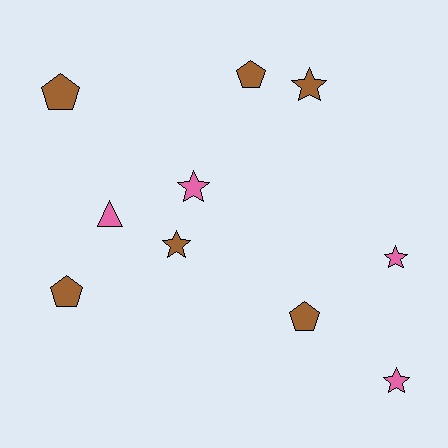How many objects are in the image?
There are 10 objects.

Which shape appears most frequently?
Star, with 5 objects.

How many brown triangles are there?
There are no brown triangles.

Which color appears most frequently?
Brown, with 6 objects.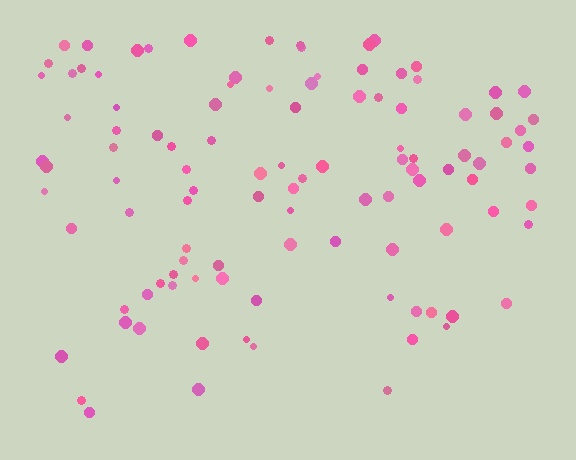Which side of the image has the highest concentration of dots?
The top.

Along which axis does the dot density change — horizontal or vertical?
Vertical.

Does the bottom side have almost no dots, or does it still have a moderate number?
Still a moderate number, just noticeably fewer than the top.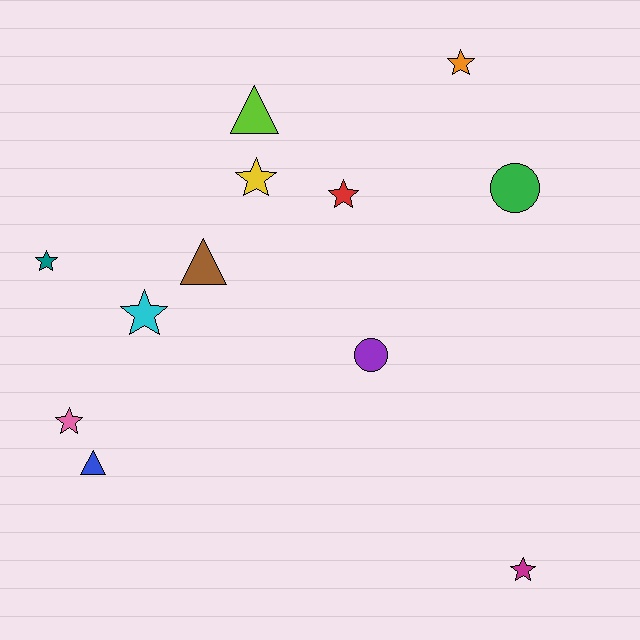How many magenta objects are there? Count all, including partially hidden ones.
There is 1 magenta object.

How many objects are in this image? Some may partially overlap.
There are 12 objects.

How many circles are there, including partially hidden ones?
There are 2 circles.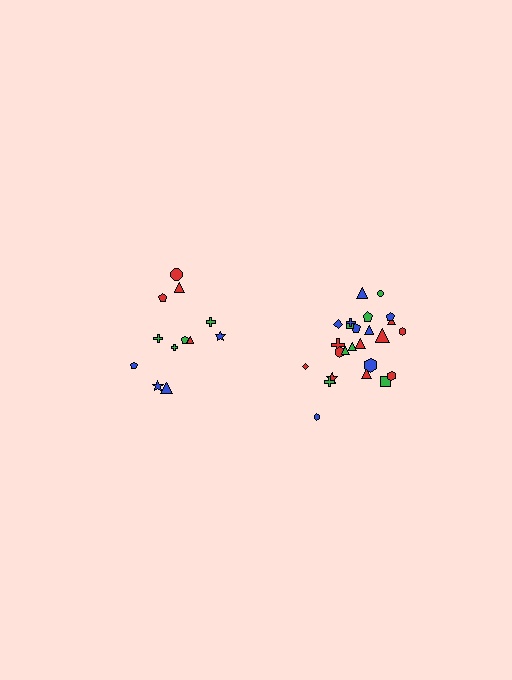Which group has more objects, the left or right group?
The right group.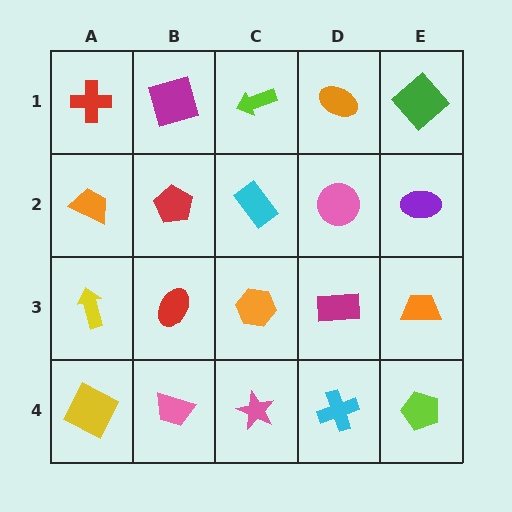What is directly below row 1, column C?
A cyan rectangle.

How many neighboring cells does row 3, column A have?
3.